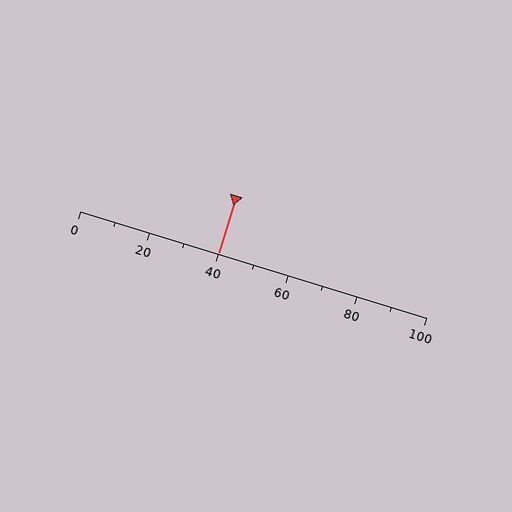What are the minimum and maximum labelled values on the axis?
The axis runs from 0 to 100.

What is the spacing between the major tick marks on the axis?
The major ticks are spaced 20 apart.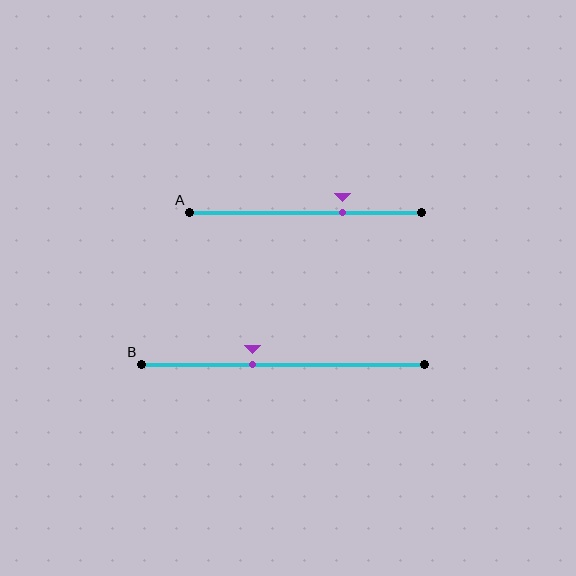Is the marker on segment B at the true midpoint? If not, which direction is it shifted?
No, the marker on segment B is shifted to the left by about 11% of the segment length.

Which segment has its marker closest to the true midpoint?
Segment B has its marker closest to the true midpoint.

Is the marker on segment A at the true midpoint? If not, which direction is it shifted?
No, the marker on segment A is shifted to the right by about 16% of the segment length.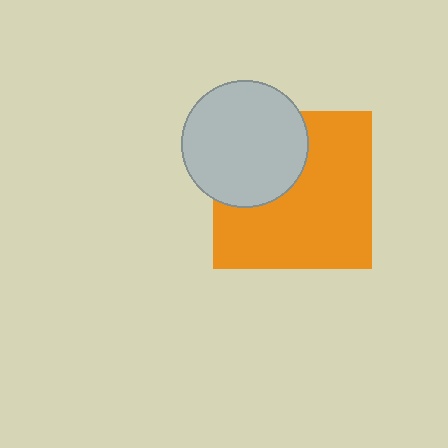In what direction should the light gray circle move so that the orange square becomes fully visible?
The light gray circle should move toward the upper-left. That is the shortest direction to clear the overlap and leave the orange square fully visible.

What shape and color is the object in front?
The object in front is a light gray circle.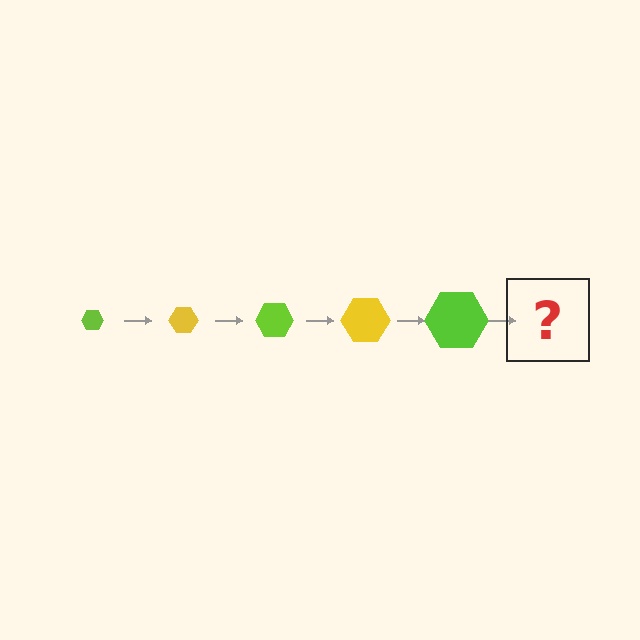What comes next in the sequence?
The next element should be a yellow hexagon, larger than the previous one.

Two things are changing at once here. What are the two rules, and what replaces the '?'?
The two rules are that the hexagon grows larger each step and the color cycles through lime and yellow. The '?' should be a yellow hexagon, larger than the previous one.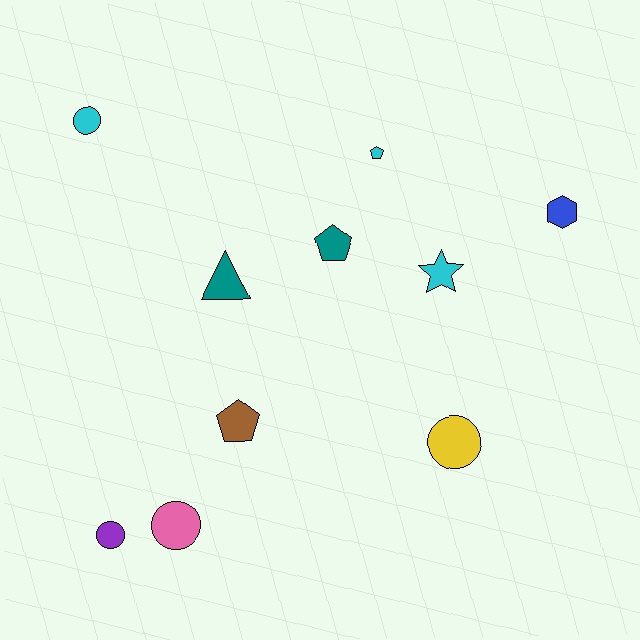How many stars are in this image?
There is 1 star.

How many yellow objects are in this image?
There is 1 yellow object.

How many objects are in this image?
There are 10 objects.